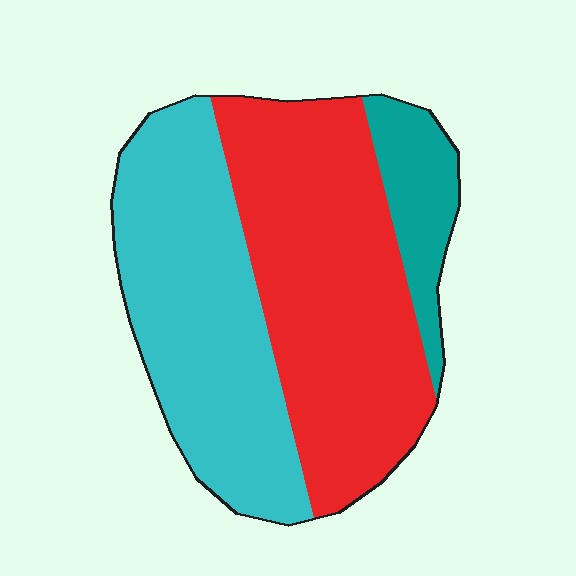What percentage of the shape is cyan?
Cyan takes up about two fifths (2/5) of the shape.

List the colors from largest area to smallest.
From largest to smallest: red, cyan, teal.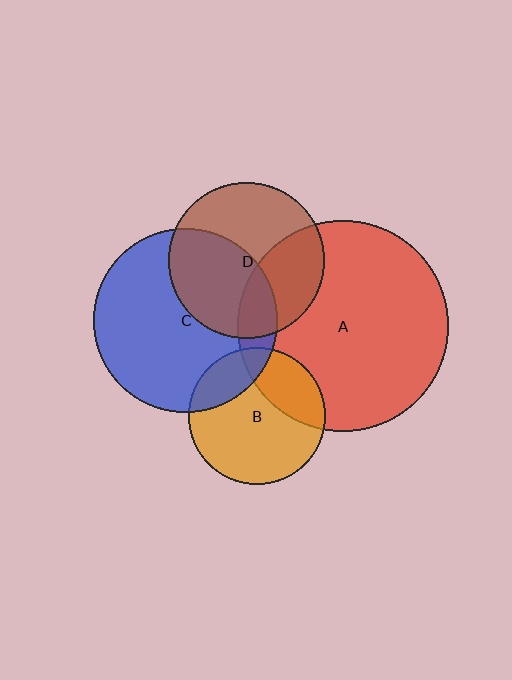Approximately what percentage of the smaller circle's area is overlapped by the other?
Approximately 35%.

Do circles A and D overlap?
Yes.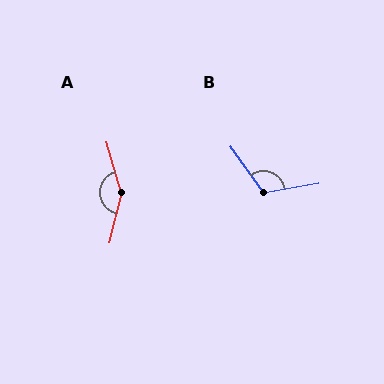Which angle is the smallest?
B, at approximately 116 degrees.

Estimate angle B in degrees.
Approximately 116 degrees.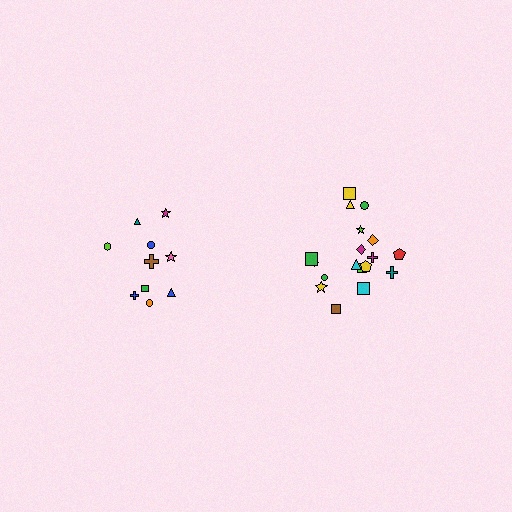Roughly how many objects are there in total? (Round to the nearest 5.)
Roughly 30 objects in total.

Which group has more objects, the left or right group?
The right group.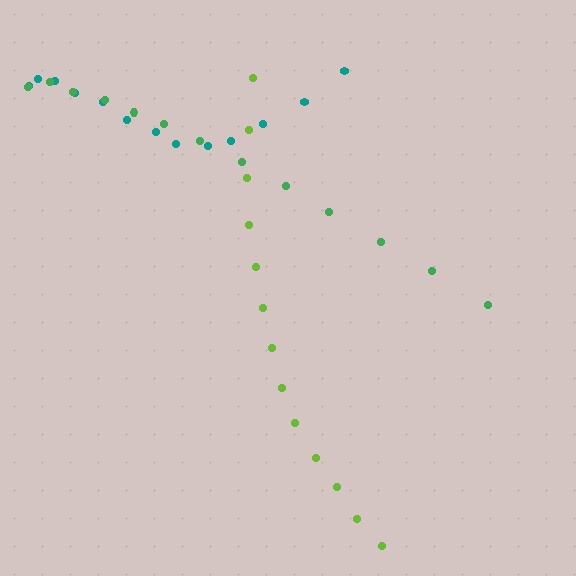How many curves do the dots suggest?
There are 3 distinct paths.